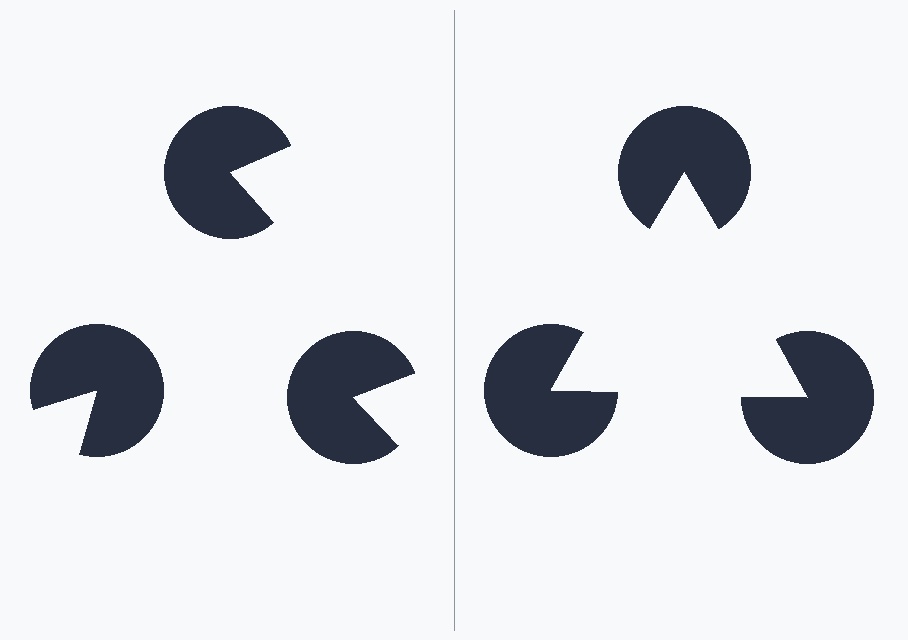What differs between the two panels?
The pac-man discs are positioned identically on both sides; only the wedge orientations differ. On the right they align to a triangle; on the left they are misaligned.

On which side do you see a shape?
An illusory triangle appears on the right side. On the left side the wedge cuts are rotated, so no coherent shape forms.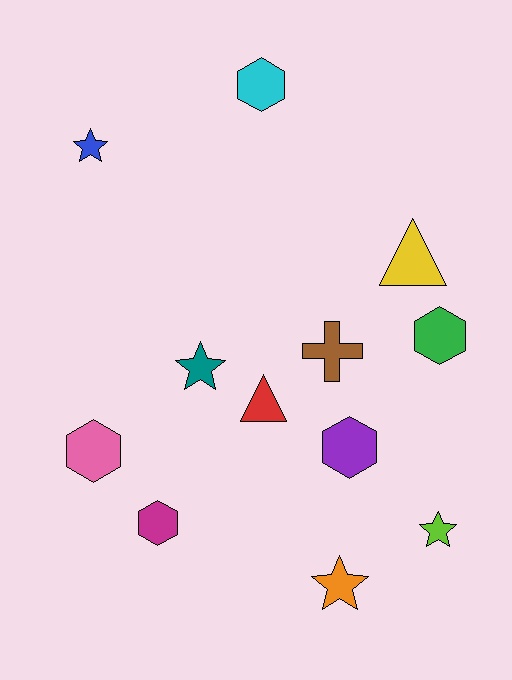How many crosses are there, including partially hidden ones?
There is 1 cross.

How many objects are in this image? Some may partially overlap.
There are 12 objects.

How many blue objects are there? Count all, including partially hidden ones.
There is 1 blue object.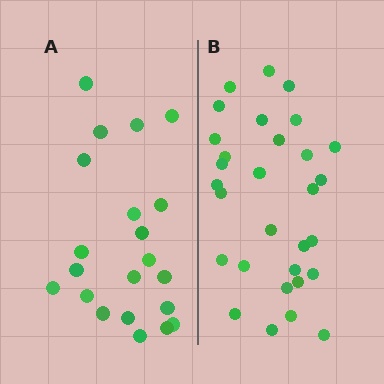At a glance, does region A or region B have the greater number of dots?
Region B (the right region) has more dots.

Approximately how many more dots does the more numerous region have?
Region B has roughly 8 or so more dots than region A.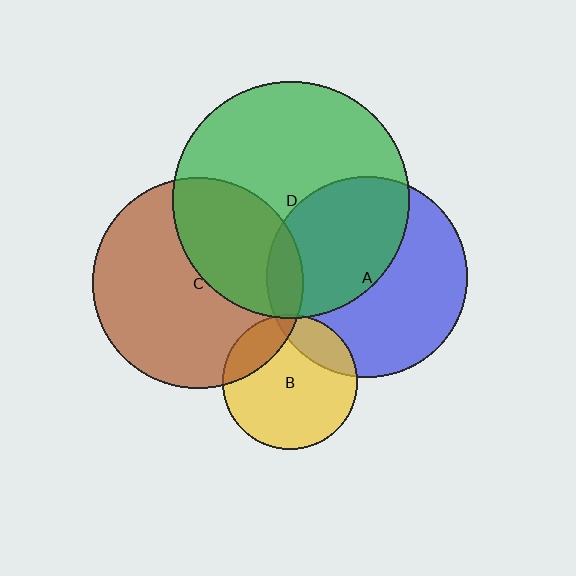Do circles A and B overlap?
Yes.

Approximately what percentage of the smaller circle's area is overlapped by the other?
Approximately 20%.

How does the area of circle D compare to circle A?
Approximately 1.4 times.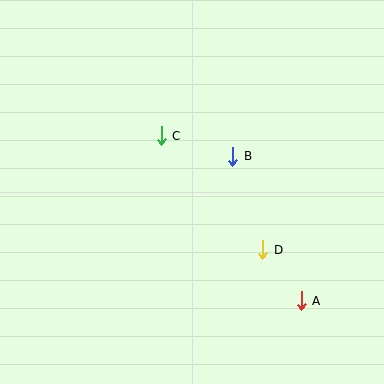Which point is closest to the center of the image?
Point B at (233, 156) is closest to the center.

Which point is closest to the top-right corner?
Point B is closest to the top-right corner.